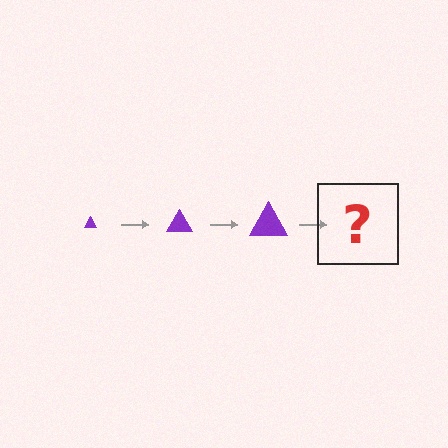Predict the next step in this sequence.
The next step is a purple triangle, larger than the previous one.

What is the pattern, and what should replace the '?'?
The pattern is that the triangle gets progressively larger each step. The '?' should be a purple triangle, larger than the previous one.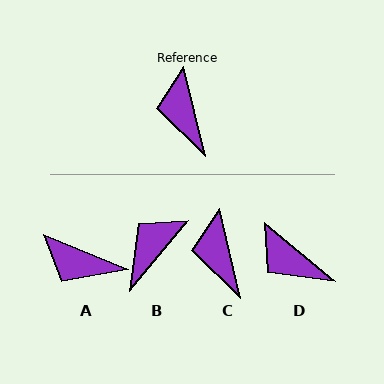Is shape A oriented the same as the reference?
No, it is off by about 54 degrees.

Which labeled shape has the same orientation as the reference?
C.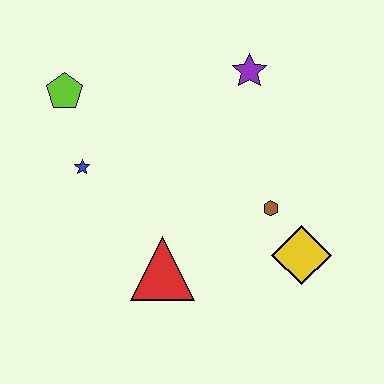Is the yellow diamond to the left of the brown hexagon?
No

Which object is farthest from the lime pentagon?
The yellow diamond is farthest from the lime pentagon.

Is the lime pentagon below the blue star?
No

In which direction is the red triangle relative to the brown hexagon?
The red triangle is to the left of the brown hexagon.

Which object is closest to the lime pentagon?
The blue star is closest to the lime pentagon.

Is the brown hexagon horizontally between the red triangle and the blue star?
No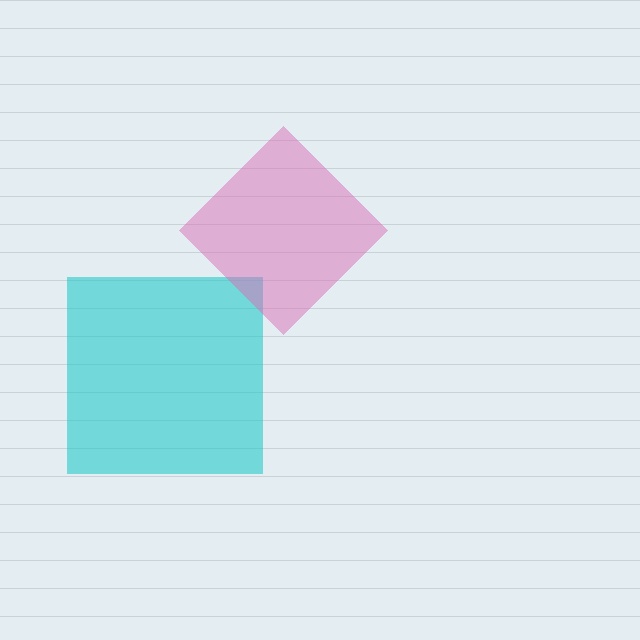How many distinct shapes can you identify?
There are 2 distinct shapes: a cyan square, a pink diamond.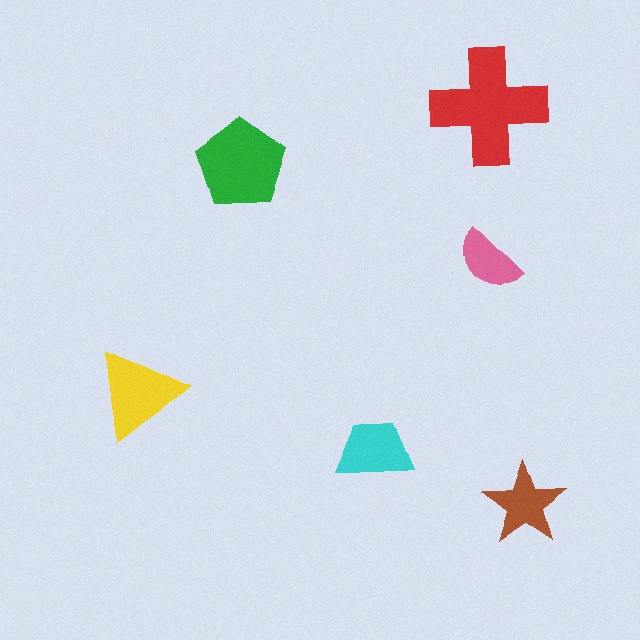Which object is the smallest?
The pink semicircle.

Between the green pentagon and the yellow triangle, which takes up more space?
The green pentagon.